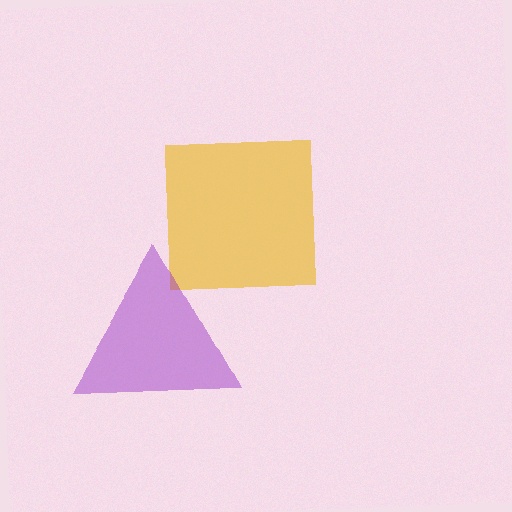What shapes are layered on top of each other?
The layered shapes are: a yellow square, a purple triangle.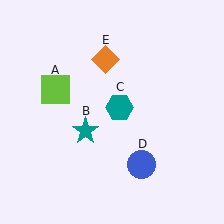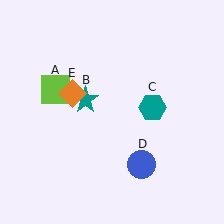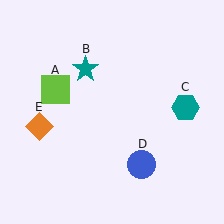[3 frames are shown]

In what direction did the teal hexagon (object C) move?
The teal hexagon (object C) moved right.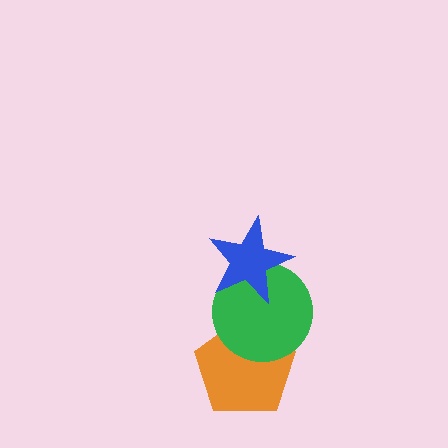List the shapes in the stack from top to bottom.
From top to bottom: the blue star, the green circle, the orange pentagon.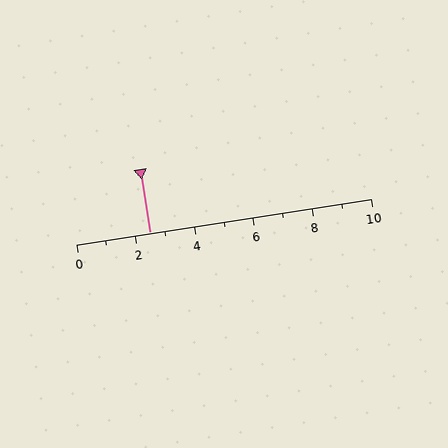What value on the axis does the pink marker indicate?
The marker indicates approximately 2.5.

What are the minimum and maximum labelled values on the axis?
The axis runs from 0 to 10.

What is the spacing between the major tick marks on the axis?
The major ticks are spaced 2 apart.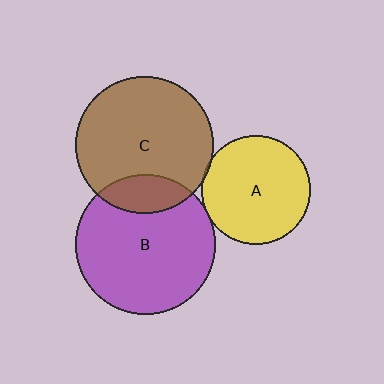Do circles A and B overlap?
Yes.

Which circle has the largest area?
Circle B (purple).